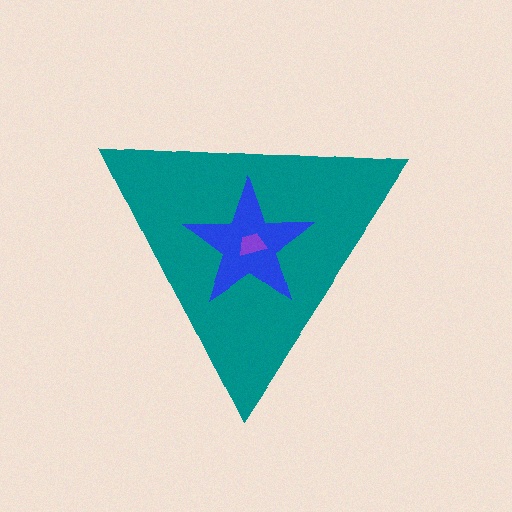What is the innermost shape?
The purple trapezoid.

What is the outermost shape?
The teal triangle.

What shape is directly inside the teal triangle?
The blue star.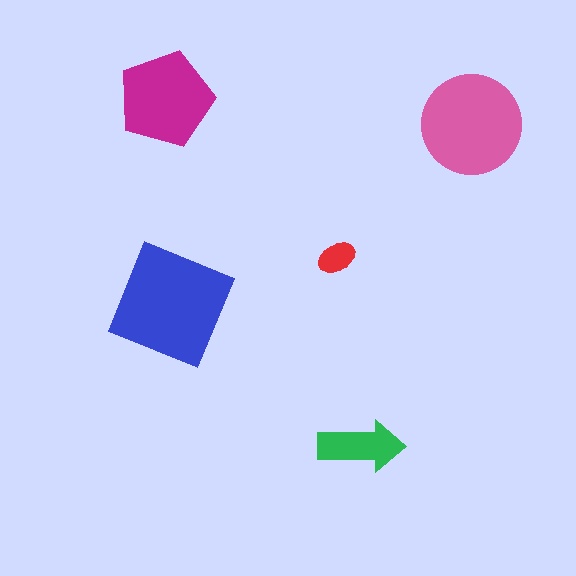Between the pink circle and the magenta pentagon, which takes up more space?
The pink circle.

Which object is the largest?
The blue square.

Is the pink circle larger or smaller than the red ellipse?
Larger.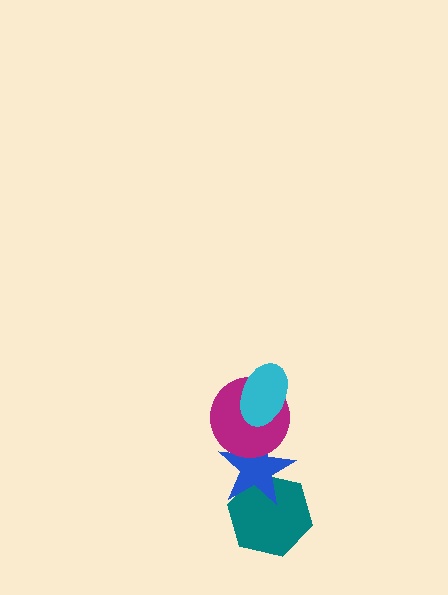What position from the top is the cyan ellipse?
The cyan ellipse is 1st from the top.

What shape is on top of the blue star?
The magenta circle is on top of the blue star.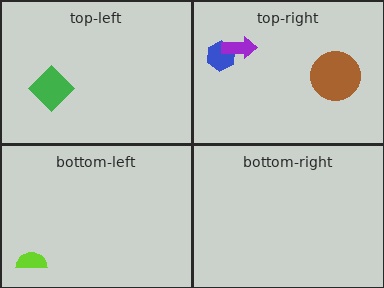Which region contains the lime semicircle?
The bottom-left region.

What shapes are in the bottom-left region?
The lime semicircle.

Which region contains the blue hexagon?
The top-right region.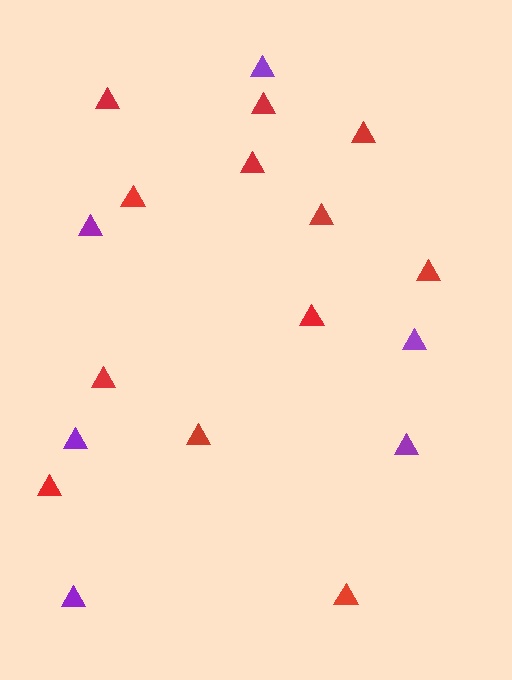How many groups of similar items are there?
There are 2 groups: one group of purple triangles (6) and one group of red triangles (12).